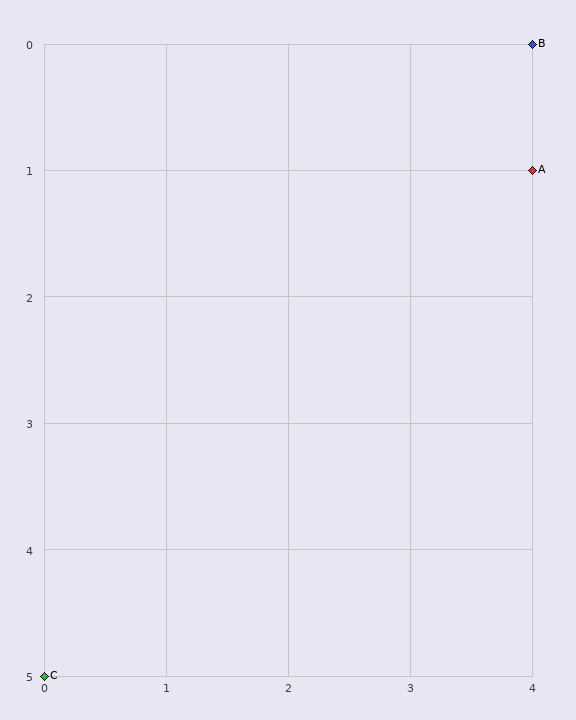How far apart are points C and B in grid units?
Points C and B are 4 columns and 5 rows apart (about 6.4 grid units diagonally).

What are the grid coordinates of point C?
Point C is at grid coordinates (0, 5).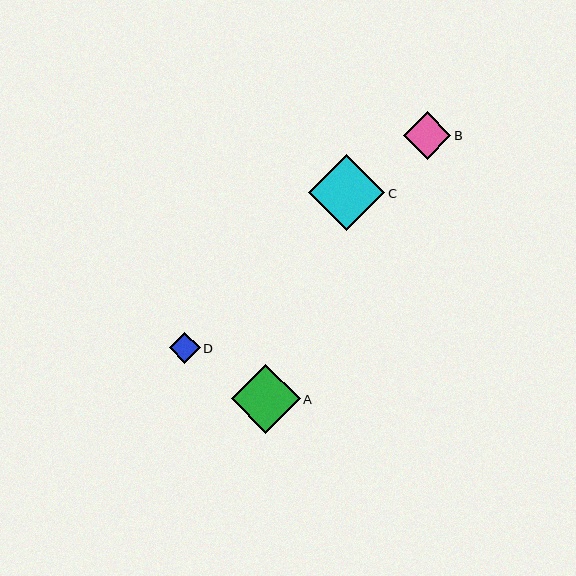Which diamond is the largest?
Diamond C is the largest with a size of approximately 76 pixels.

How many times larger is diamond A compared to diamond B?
Diamond A is approximately 1.4 times the size of diamond B.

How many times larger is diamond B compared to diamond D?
Diamond B is approximately 1.6 times the size of diamond D.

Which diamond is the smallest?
Diamond D is the smallest with a size of approximately 30 pixels.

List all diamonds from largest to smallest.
From largest to smallest: C, A, B, D.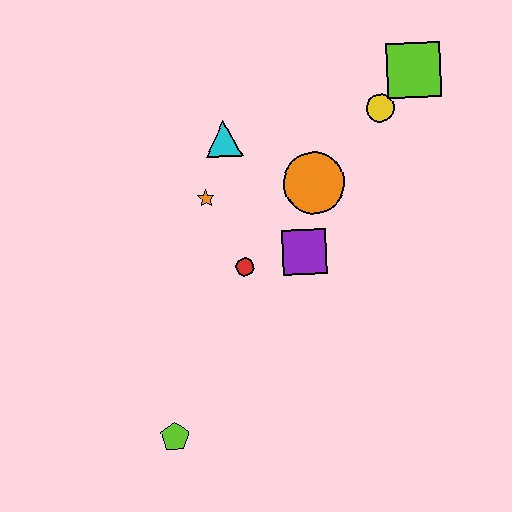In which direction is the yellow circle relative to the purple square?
The yellow circle is above the purple square.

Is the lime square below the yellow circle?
No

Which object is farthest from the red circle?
The lime square is farthest from the red circle.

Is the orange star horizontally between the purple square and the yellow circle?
No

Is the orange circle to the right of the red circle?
Yes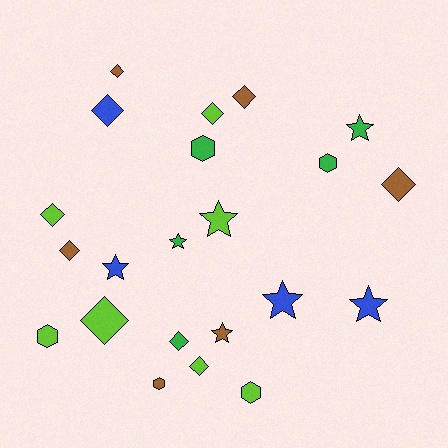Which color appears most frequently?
Lime, with 7 objects.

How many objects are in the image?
There are 22 objects.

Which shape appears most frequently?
Diamond, with 10 objects.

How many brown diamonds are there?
There are 4 brown diamonds.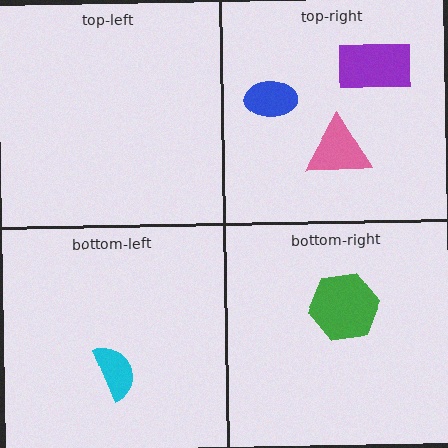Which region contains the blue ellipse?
The top-right region.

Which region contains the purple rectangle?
The top-right region.